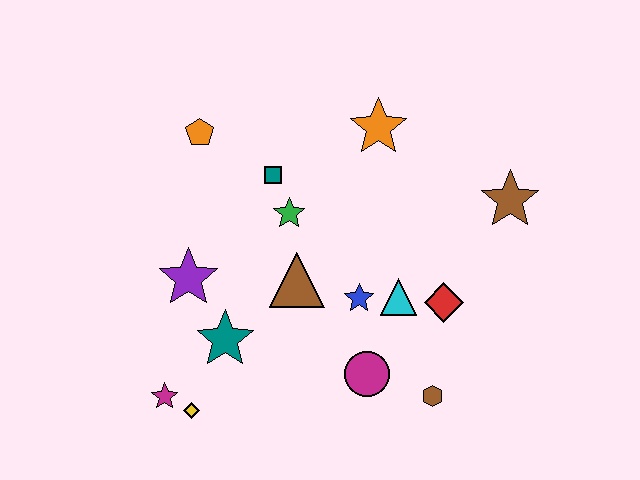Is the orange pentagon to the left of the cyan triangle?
Yes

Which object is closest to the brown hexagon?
The magenta circle is closest to the brown hexagon.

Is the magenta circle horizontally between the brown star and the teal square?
Yes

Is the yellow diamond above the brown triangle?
No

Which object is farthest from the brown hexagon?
The orange pentagon is farthest from the brown hexagon.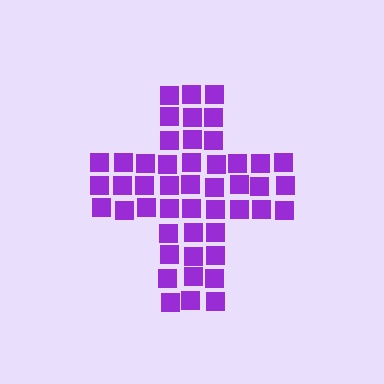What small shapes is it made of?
It is made of small squares.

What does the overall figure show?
The overall figure shows a cross.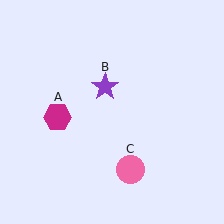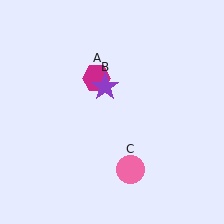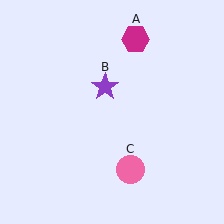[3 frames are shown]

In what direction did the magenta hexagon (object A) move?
The magenta hexagon (object A) moved up and to the right.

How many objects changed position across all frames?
1 object changed position: magenta hexagon (object A).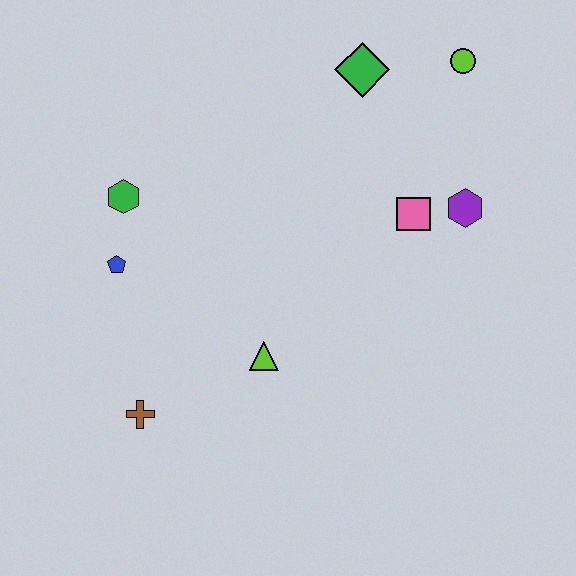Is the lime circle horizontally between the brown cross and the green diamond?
No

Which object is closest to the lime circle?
The green diamond is closest to the lime circle.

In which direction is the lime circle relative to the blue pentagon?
The lime circle is to the right of the blue pentagon.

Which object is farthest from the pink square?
The brown cross is farthest from the pink square.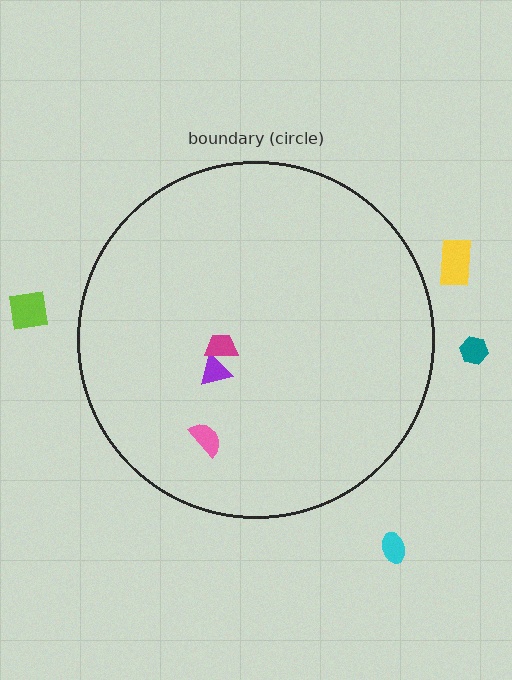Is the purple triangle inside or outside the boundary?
Inside.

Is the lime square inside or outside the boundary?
Outside.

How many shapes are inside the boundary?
3 inside, 4 outside.